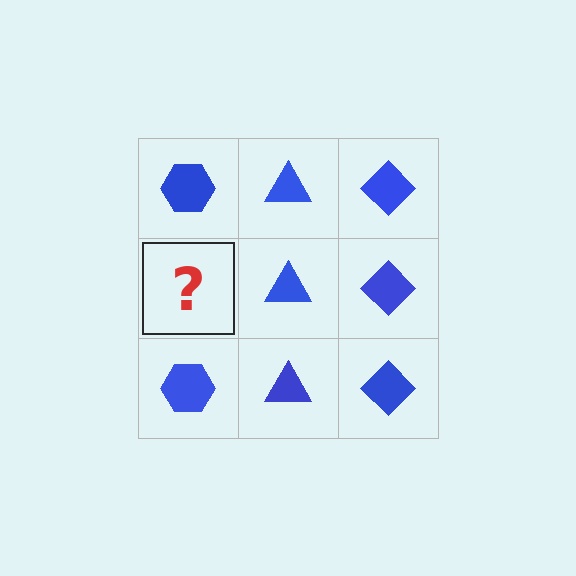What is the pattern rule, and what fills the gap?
The rule is that each column has a consistent shape. The gap should be filled with a blue hexagon.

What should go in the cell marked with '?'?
The missing cell should contain a blue hexagon.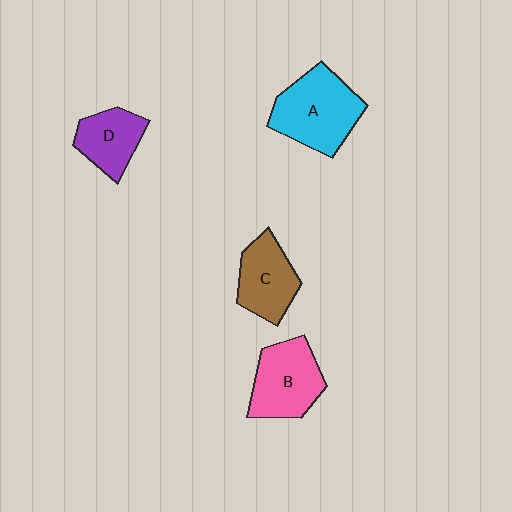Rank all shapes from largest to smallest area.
From largest to smallest: A (cyan), B (pink), C (brown), D (purple).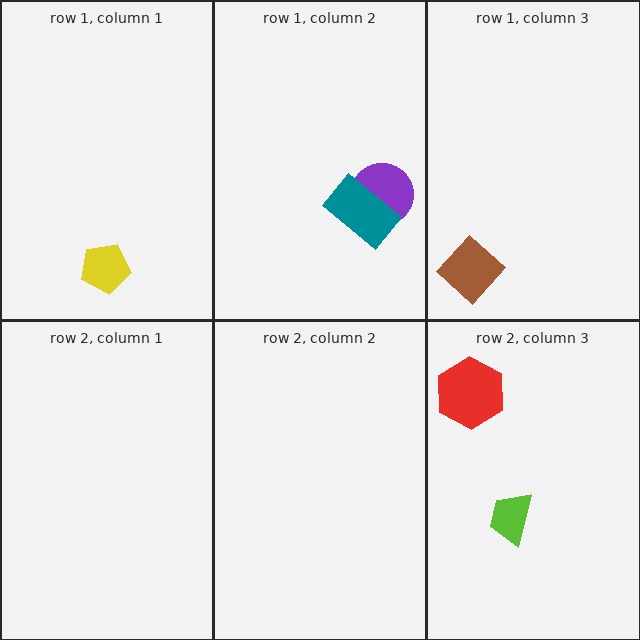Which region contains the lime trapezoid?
The row 2, column 3 region.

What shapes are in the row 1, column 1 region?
The yellow pentagon.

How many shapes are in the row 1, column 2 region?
2.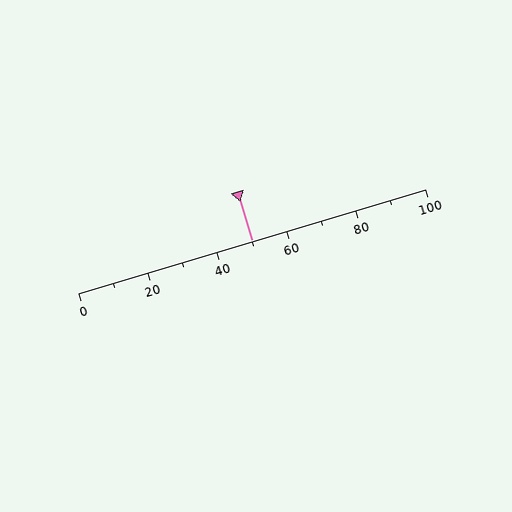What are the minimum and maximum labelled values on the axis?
The axis runs from 0 to 100.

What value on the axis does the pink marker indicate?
The marker indicates approximately 50.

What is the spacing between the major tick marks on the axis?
The major ticks are spaced 20 apart.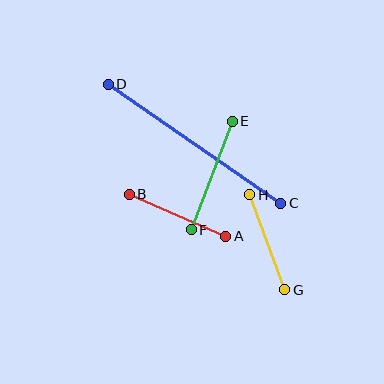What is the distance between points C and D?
The distance is approximately 209 pixels.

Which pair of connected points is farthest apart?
Points C and D are farthest apart.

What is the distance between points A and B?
The distance is approximately 105 pixels.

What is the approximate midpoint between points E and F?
The midpoint is at approximately (212, 175) pixels.